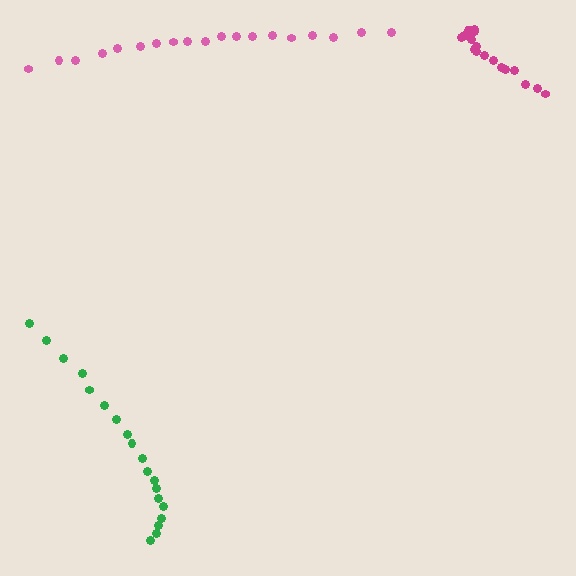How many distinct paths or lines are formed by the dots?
There are 3 distinct paths.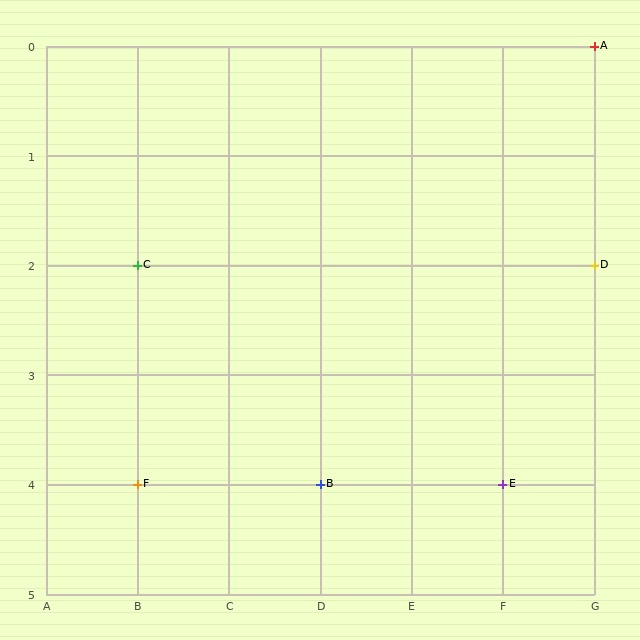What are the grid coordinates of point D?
Point D is at grid coordinates (G, 2).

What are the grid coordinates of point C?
Point C is at grid coordinates (B, 2).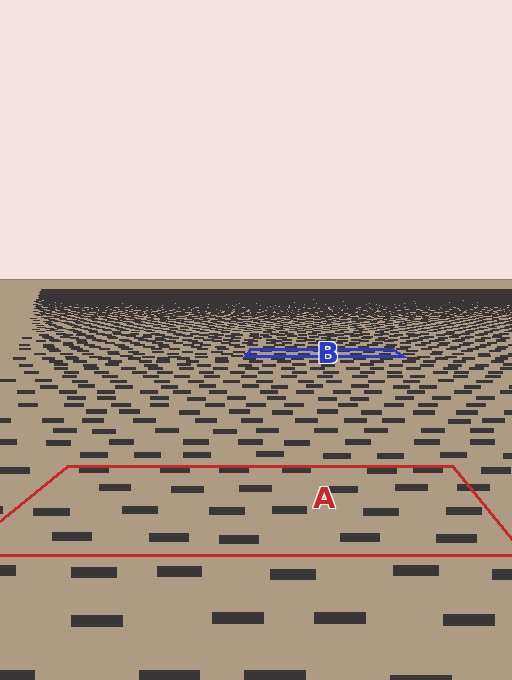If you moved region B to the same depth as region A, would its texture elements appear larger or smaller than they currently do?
They would appear larger. At a closer depth, the same texture elements are projected at a bigger on-screen size.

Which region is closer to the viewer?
Region A is closer. The texture elements there are larger and more spread out.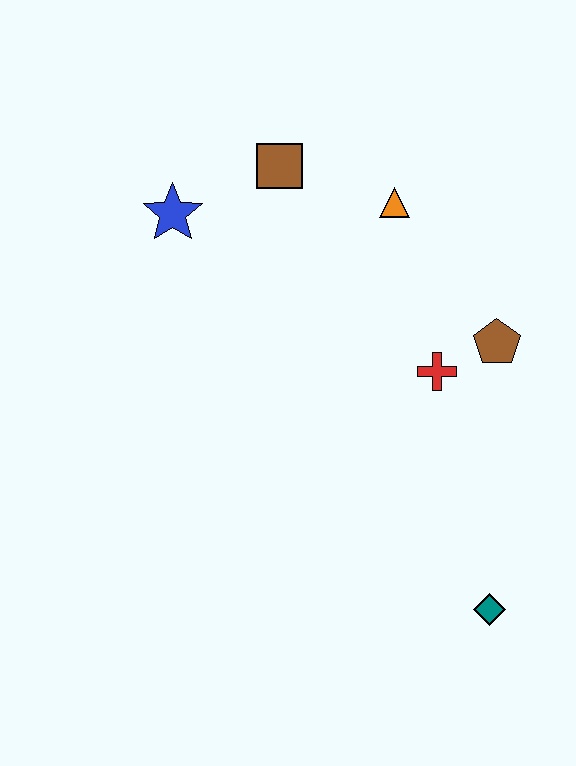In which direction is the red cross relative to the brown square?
The red cross is below the brown square.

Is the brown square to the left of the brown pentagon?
Yes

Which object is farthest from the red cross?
The blue star is farthest from the red cross.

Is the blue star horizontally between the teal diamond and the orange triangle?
No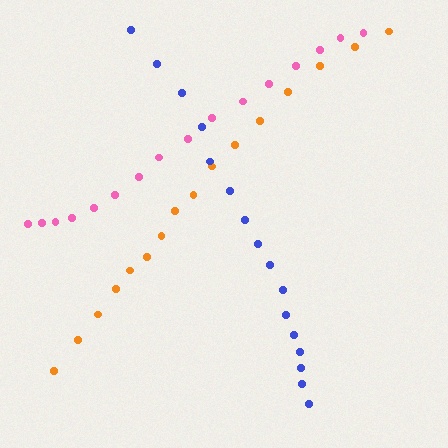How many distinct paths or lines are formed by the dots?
There are 3 distinct paths.